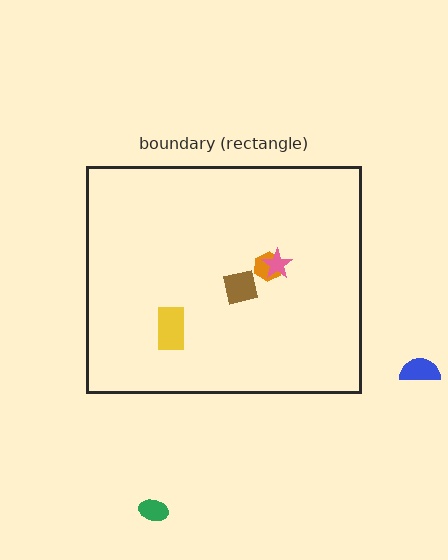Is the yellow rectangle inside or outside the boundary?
Inside.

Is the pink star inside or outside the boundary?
Inside.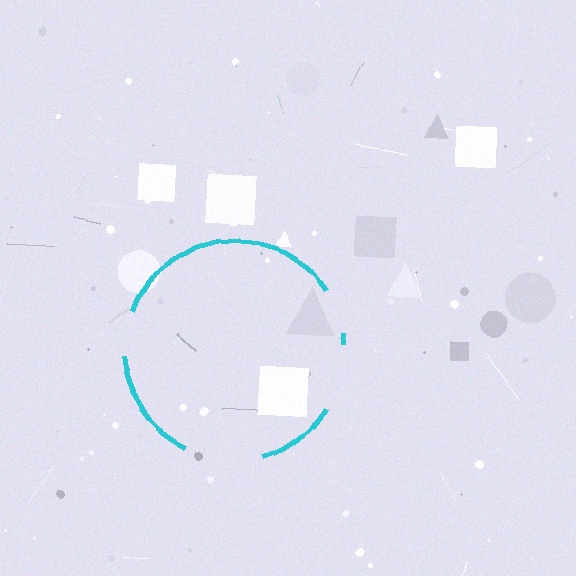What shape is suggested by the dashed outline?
The dashed outline suggests a circle.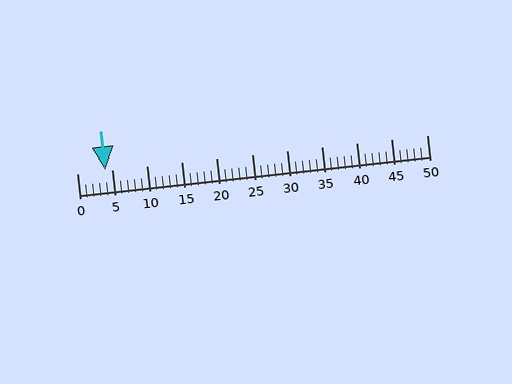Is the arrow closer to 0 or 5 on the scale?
The arrow is closer to 5.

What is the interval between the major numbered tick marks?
The major tick marks are spaced 5 units apart.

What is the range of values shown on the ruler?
The ruler shows values from 0 to 50.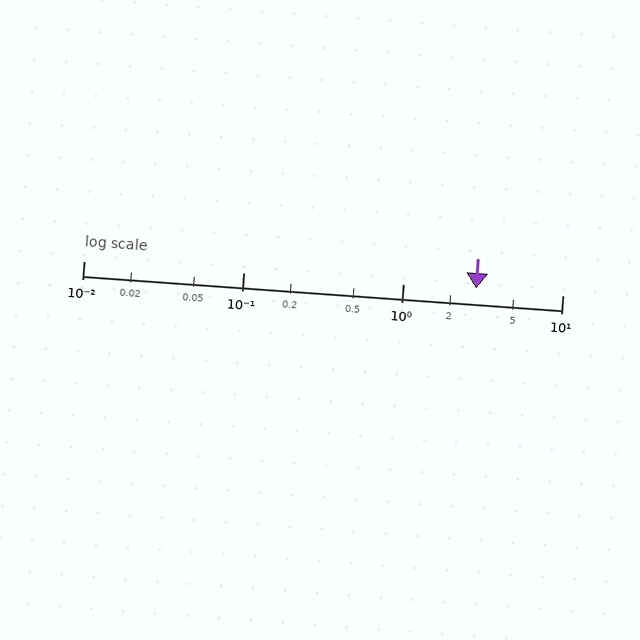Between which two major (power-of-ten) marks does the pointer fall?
The pointer is between 1 and 10.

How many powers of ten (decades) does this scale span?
The scale spans 3 decades, from 0.01 to 10.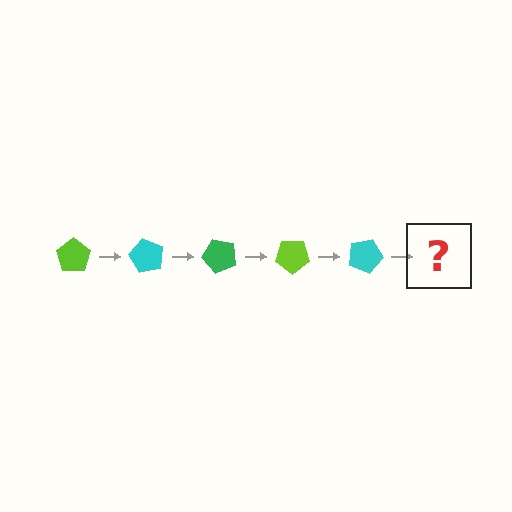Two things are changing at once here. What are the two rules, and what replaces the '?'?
The two rules are that it rotates 60 degrees each step and the color cycles through lime, cyan, and green. The '?' should be a green pentagon, rotated 300 degrees from the start.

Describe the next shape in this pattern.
It should be a green pentagon, rotated 300 degrees from the start.